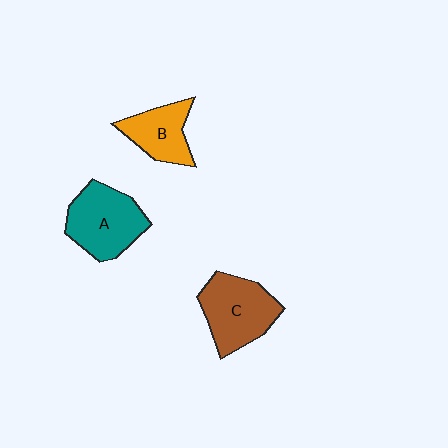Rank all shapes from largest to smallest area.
From largest to smallest: C (brown), A (teal), B (orange).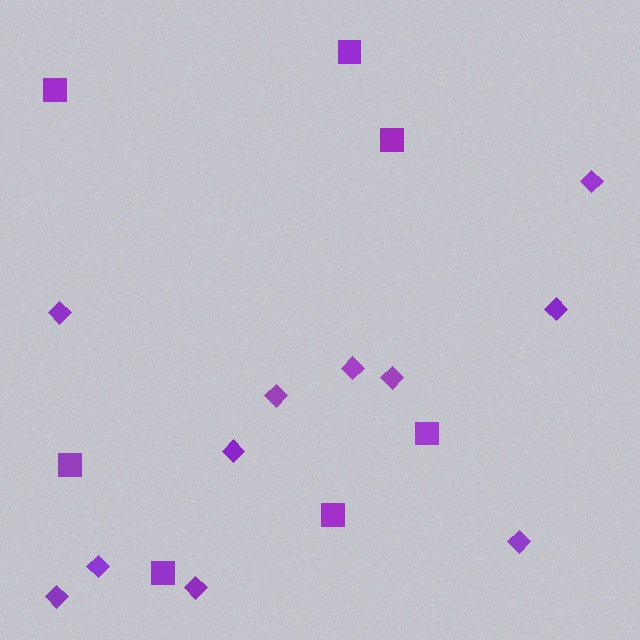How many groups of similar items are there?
There are 2 groups: one group of diamonds (11) and one group of squares (7).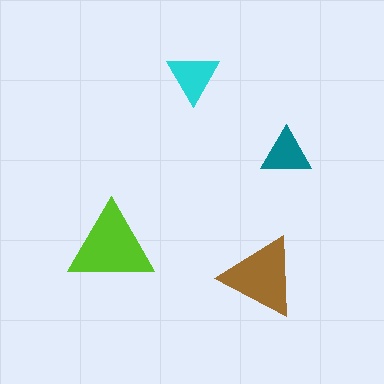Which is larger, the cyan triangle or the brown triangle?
The brown one.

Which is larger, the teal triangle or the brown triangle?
The brown one.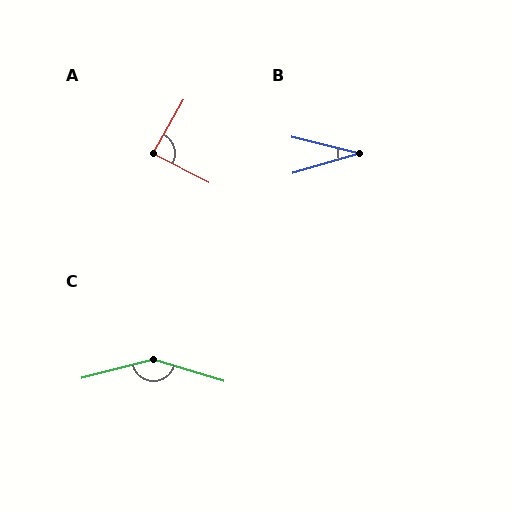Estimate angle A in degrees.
Approximately 87 degrees.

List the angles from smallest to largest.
B (29°), A (87°), C (149°).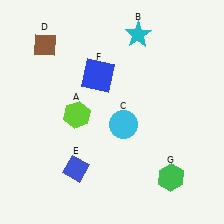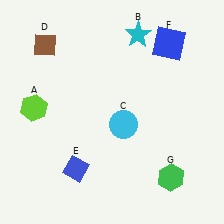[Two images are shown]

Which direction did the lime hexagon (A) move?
The lime hexagon (A) moved left.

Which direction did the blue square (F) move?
The blue square (F) moved right.